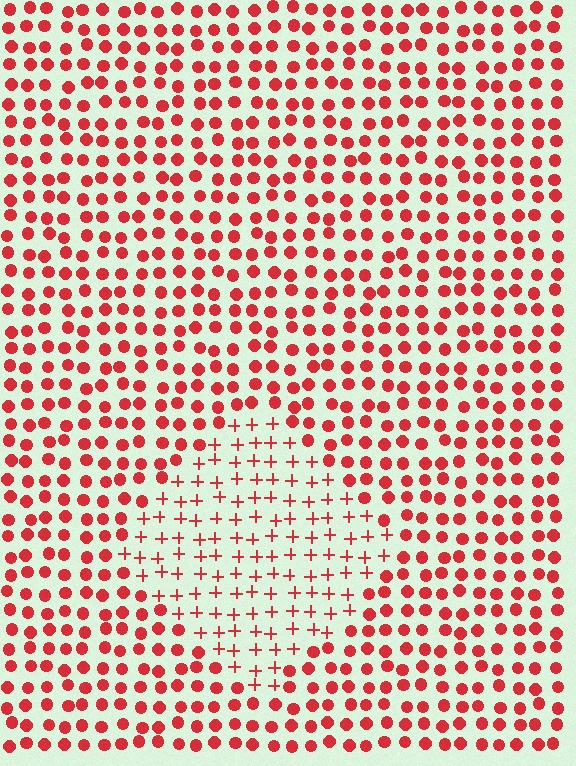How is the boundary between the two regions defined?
The boundary is defined by a change in element shape: plus signs inside vs. circles outside. All elements share the same color and spacing.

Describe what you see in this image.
The image is filled with small red elements arranged in a uniform grid. A diamond-shaped region contains plus signs, while the surrounding area contains circles. The boundary is defined purely by the change in element shape.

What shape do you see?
I see a diamond.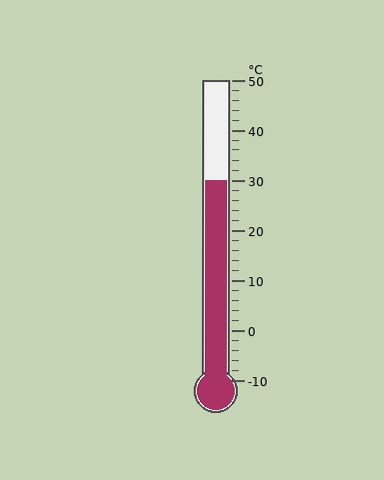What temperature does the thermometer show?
The thermometer shows approximately 30°C.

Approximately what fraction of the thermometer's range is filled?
The thermometer is filled to approximately 65% of its range.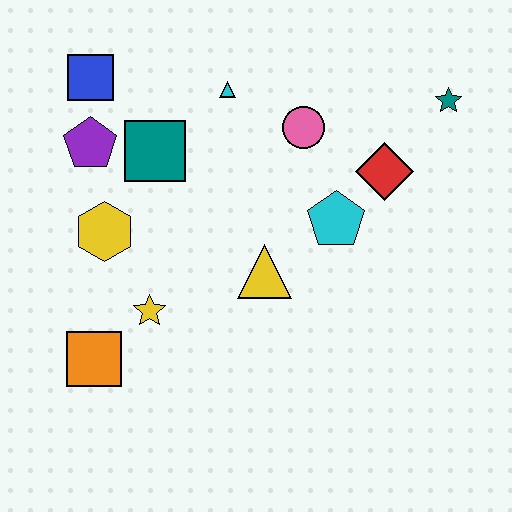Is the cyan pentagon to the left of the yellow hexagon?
No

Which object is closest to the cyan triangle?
The pink circle is closest to the cyan triangle.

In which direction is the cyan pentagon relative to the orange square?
The cyan pentagon is to the right of the orange square.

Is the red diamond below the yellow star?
No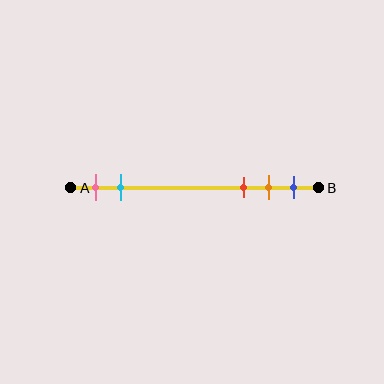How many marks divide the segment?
There are 5 marks dividing the segment.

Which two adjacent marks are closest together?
The orange and blue marks are the closest adjacent pair.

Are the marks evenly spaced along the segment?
No, the marks are not evenly spaced.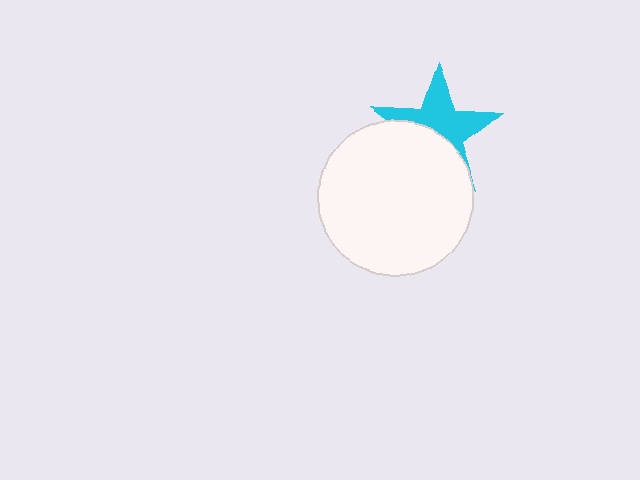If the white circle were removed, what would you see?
You would see the complete cyan star.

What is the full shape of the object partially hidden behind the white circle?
The partially hidden object is a cyan star.